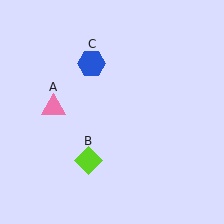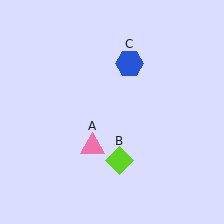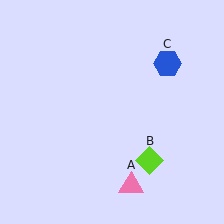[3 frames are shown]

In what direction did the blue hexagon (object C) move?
The blue hexagon (object C) moved right.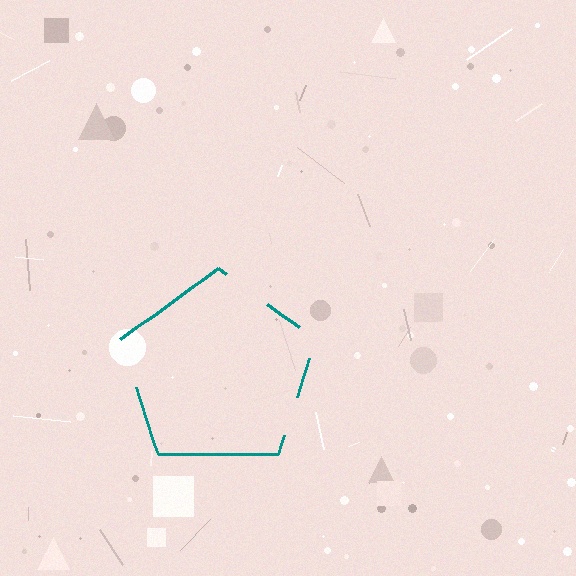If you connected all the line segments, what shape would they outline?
They would outline a pentagon.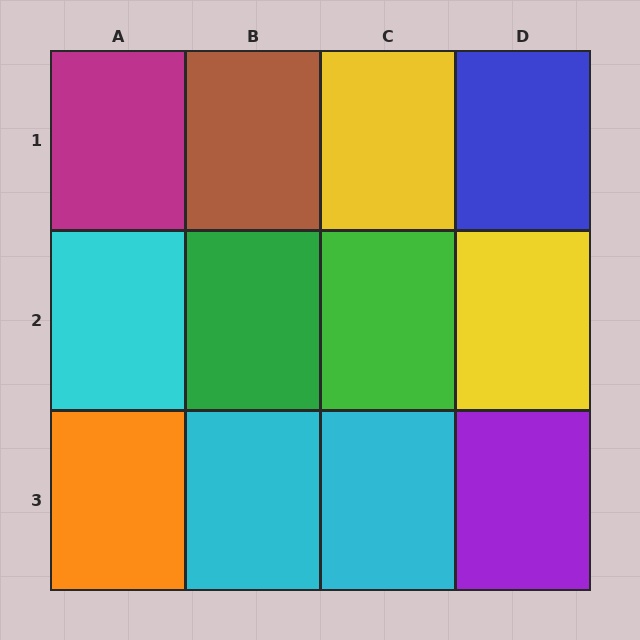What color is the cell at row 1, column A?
Magenta.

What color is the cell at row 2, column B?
Green.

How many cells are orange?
1 cell is orange.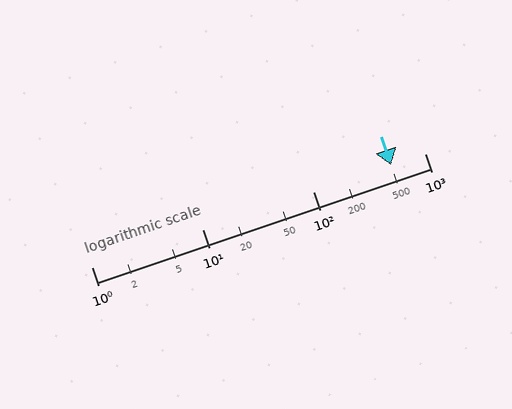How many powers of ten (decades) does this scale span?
The scale spans 3 decades, from 1 to 1000.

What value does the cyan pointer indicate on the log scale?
The pointer indicates approximately 500.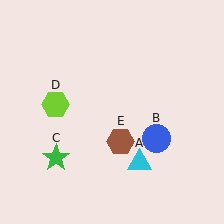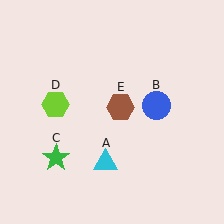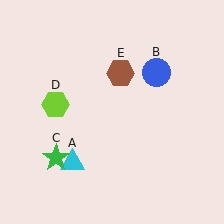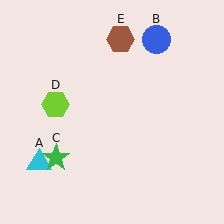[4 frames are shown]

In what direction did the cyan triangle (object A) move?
The cyan triangle (object A) moved left.